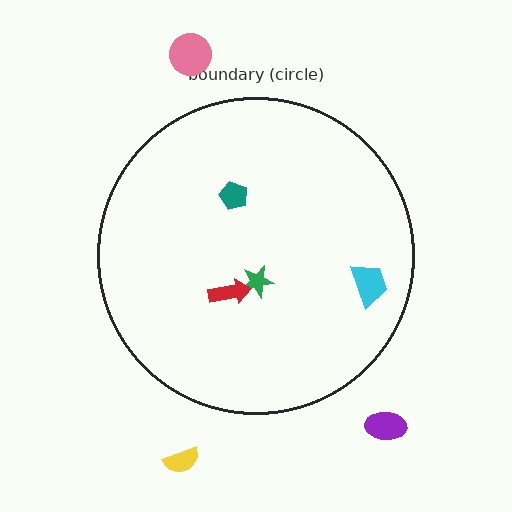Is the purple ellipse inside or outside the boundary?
Outside.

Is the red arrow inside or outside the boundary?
Inside.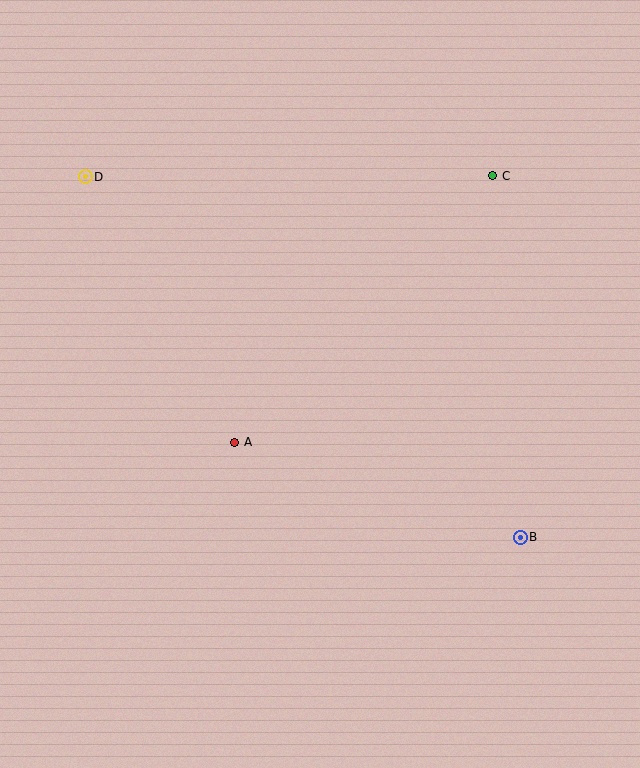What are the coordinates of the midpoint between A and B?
The midpoint between A and B is at (378, 490).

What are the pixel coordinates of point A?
Point A is at (235, 442).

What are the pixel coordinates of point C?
Point C is at (493, 176).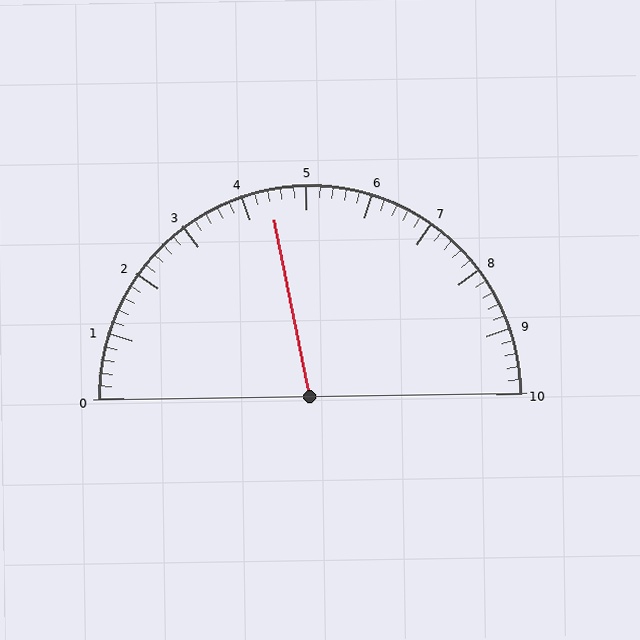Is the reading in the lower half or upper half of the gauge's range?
The reading is in the lower half of the range (0 to 10).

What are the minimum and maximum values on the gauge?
The gauge ranges from 0 to 10.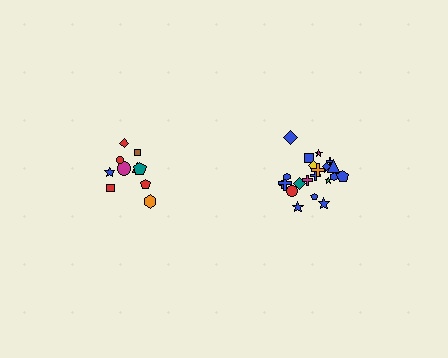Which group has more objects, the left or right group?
The right group.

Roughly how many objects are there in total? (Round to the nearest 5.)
Roughly 30 objects in total.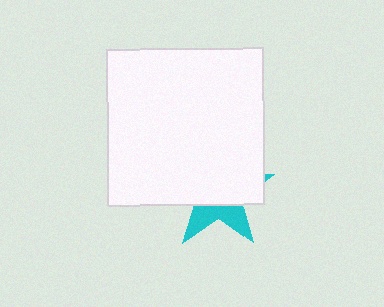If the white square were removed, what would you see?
You would see the complete cyan star.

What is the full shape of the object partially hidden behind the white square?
The partially hidden object is a cyan star.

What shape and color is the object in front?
The object in front is a white square.